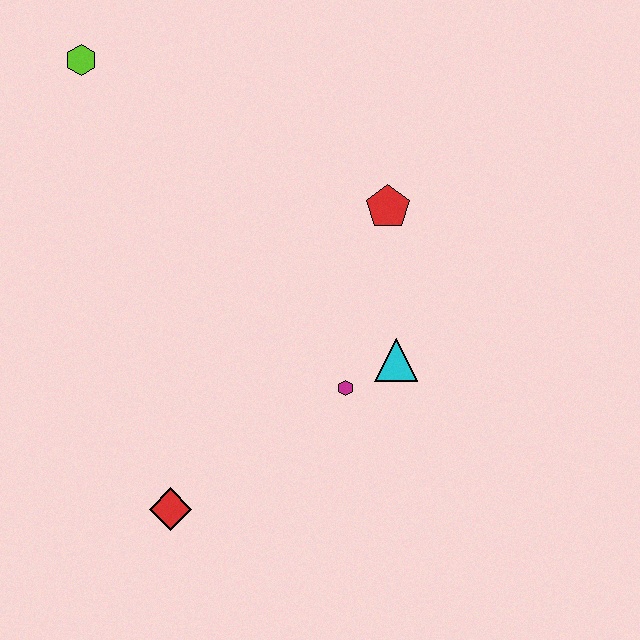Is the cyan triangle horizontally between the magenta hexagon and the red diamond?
No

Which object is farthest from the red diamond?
The lime hexagon is farthest from the red diamond.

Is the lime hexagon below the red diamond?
No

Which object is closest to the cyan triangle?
The magenta hexagon is closest to the cyan triangle.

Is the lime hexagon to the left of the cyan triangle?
Yes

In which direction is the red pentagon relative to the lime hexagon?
The red pentagon is to the right of the lime hexagon.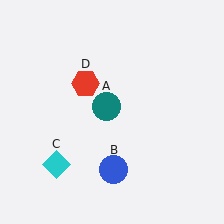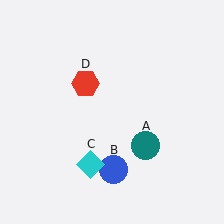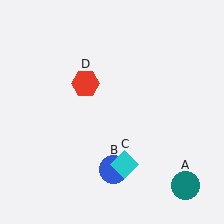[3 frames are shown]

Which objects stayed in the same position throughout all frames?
Blue circle (object B) and red hexagon (object D) remained stationary.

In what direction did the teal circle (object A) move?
The teal circle (object A) moved down and to the right.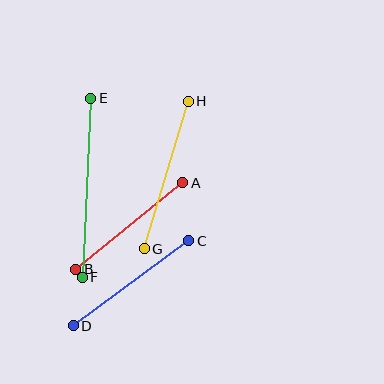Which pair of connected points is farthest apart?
Points E and F are farthest apart.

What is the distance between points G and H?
The distance is approximately 154 pixels.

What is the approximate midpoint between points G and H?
The midpoint is at approximately (166, 175) pixels.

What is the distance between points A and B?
The distance is approximately 137 pixels.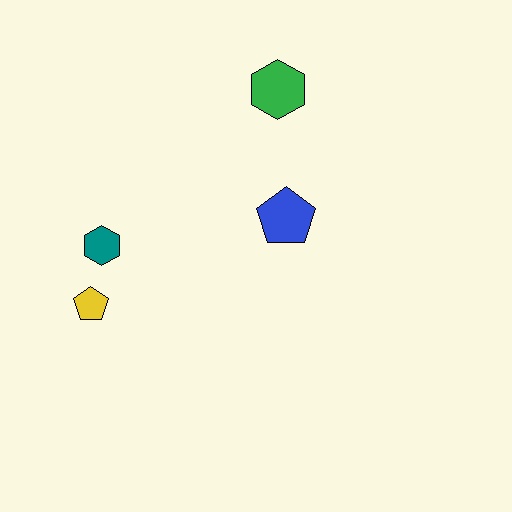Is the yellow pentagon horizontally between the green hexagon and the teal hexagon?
No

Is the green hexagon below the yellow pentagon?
No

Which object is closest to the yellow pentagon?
The teal hexagon is closest to the yellow pentagon.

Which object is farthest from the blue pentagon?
The yellow pentagon is farthest from the blue pentagon.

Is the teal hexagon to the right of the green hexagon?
No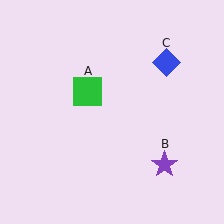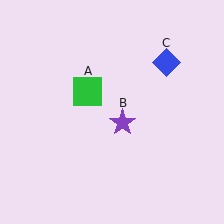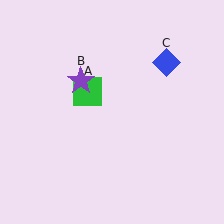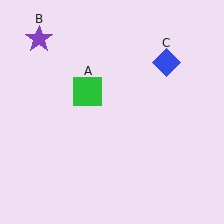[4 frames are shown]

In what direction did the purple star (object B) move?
The purple star (object B) moved up and to the left.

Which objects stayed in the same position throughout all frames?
Green square (object A) and blue diamond (object C) remained stationary.